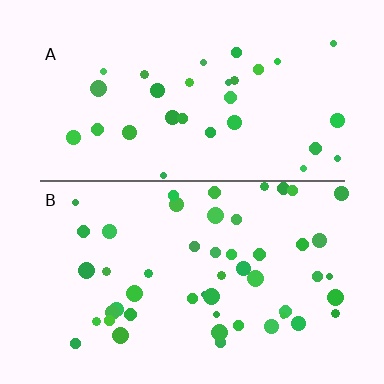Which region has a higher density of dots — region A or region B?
B (the bottom).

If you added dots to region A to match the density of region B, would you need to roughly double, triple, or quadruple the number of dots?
Approximately double.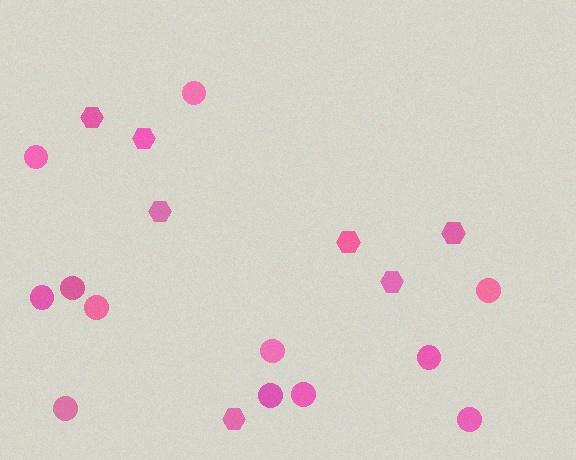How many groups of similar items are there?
There are 2 groups: one group of circles (12) and one group of hexagons (7).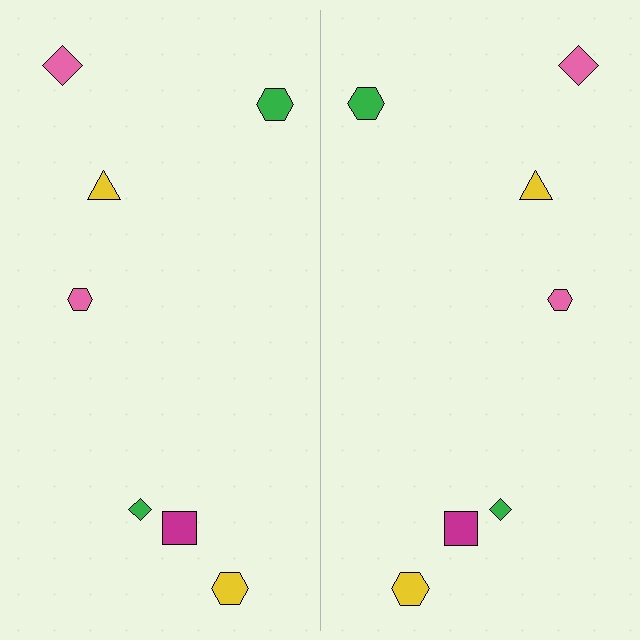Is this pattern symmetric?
Yes, this pattern has bilateral (reflection) symmetry.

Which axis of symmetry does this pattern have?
The pattern has a vertical axis of symmetry running through the center of the image.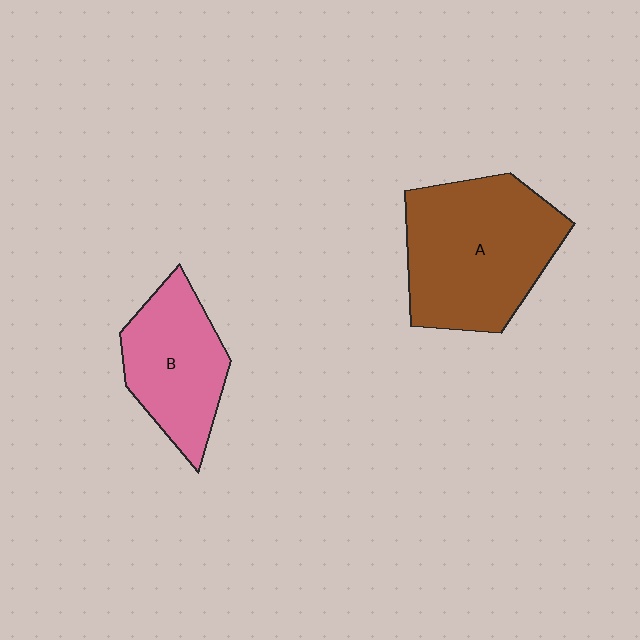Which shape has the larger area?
Shape A (brown).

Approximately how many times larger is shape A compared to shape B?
Approximately 1.5 times.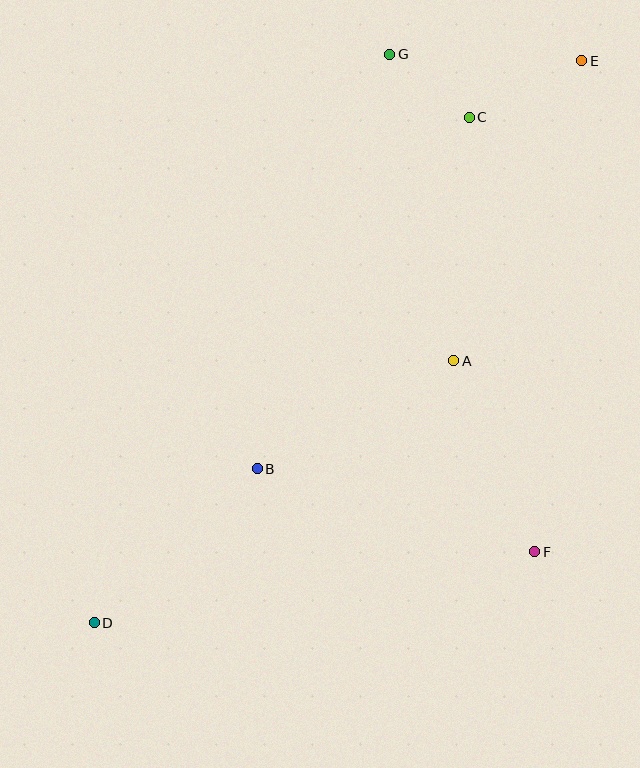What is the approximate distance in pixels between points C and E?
The distance between C and E is approximately 126 pixels.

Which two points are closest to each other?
Points C and G are closest to each other.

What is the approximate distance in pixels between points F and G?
The distance between F and G is approximately 519 pixels.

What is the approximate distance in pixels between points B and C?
The distance between B and C is approximately 411 pixels.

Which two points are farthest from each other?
Points D and E are farthest from each other.